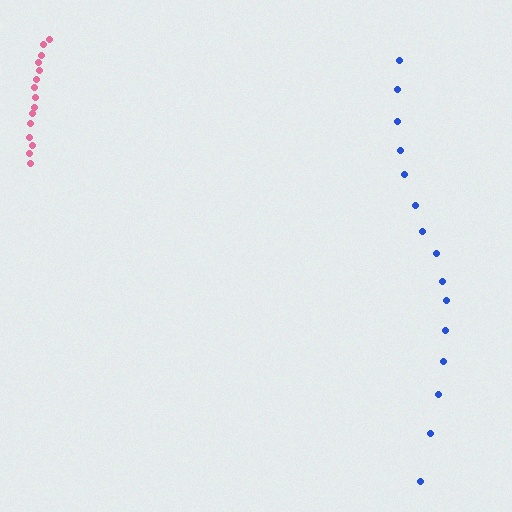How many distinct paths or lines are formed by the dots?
There are 2 distinct paths.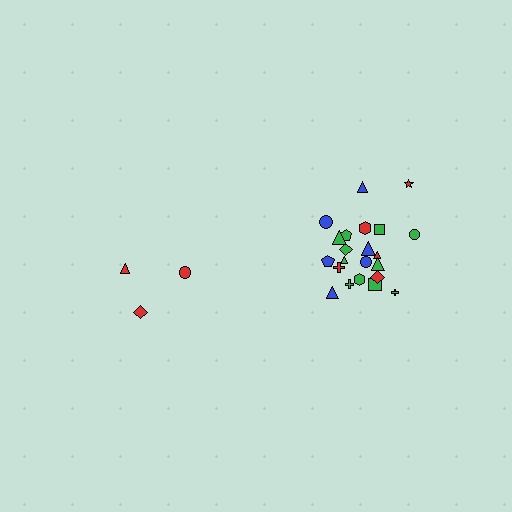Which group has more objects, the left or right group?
The right group.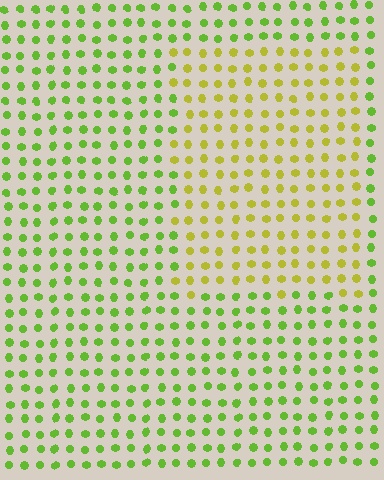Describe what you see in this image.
The image is filled with small lime elements in a uniform arrangement. A rectangle-shaped region is visible where the elements are tinted to a slightly different hue, forming a subtle color boundary.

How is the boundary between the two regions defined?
The boundary is defined purely by a slight shift in hue (about 35 degrees). Spacing, size, and orientation are identical on both sides.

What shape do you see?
I see a rectangle.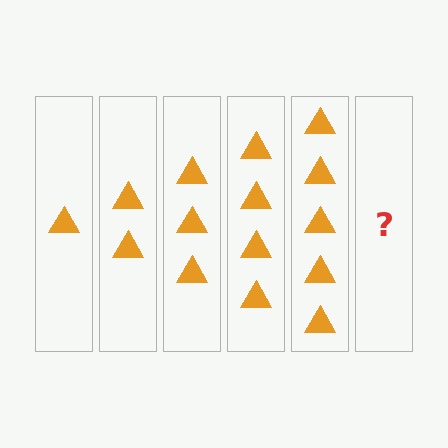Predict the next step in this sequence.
The next step is 6 triangles.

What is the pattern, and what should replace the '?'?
The pattern is that each step adds one more triangle. The '?' should be 6 triangles.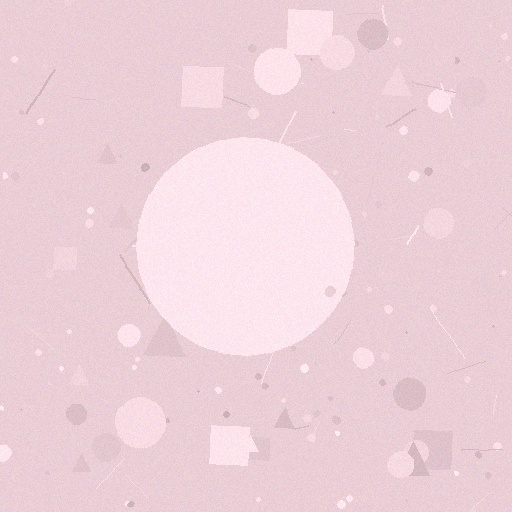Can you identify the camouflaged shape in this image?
The camouflaged shape is a circle.